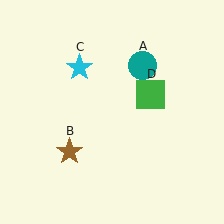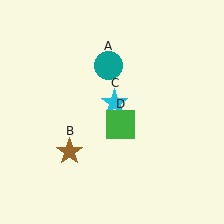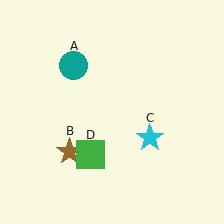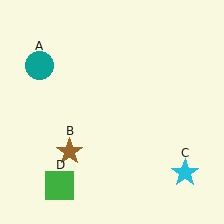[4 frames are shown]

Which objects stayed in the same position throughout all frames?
Brown star (object B) remained stationary.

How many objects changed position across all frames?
3 objects changed position: teal circle (object A), cyan star (object C), green square (object D).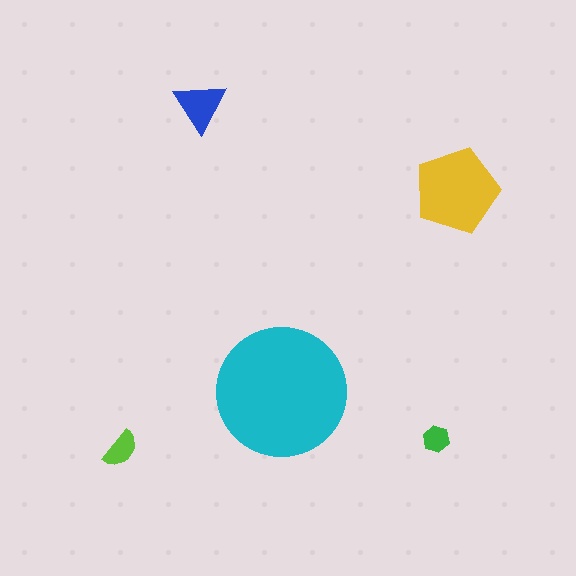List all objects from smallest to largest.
The green hexagon, the lime semicircle, the blue triangle, the yellow pentagon, the cyan circle.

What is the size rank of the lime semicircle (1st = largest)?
4th.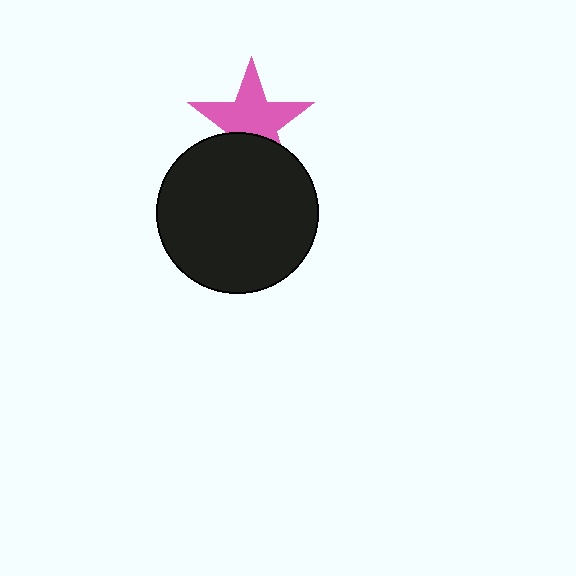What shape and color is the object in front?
The object in front is a black circle.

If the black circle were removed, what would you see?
You would see the complete pink star.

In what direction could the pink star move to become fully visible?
The pink star could move up. That would shift it out from behind the black circle entirely.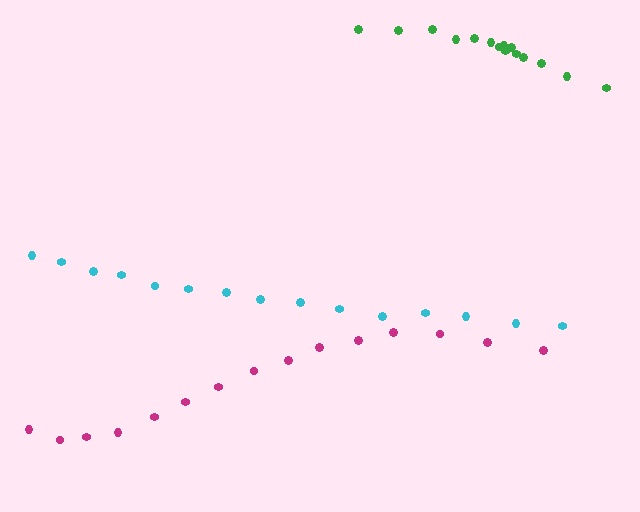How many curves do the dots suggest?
There are 3 distinct paths.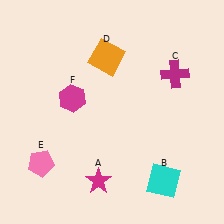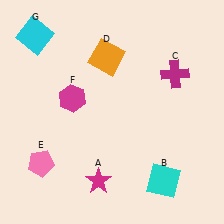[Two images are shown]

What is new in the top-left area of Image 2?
A cyan square (G) was added in the top-left area of Image 2.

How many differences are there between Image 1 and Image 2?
There is 1 difference between the two images.